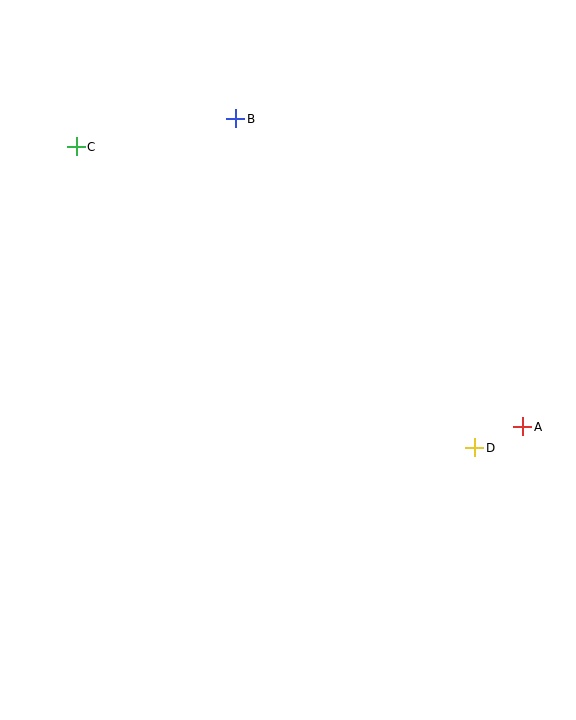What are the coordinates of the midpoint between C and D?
The midpoint between C and D is at (276, 297).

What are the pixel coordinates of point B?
Point B is at (236, 119).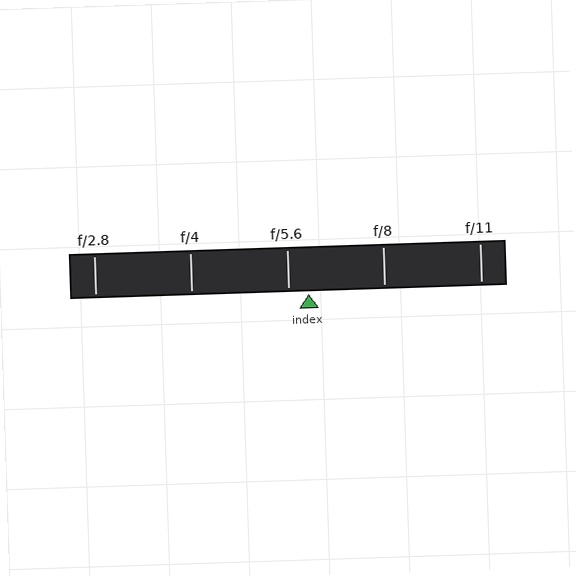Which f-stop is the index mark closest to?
The index mark is closest to f/5.6.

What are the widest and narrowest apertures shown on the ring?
The widest aperture shown is f/2.8 and the narrowest is f/11.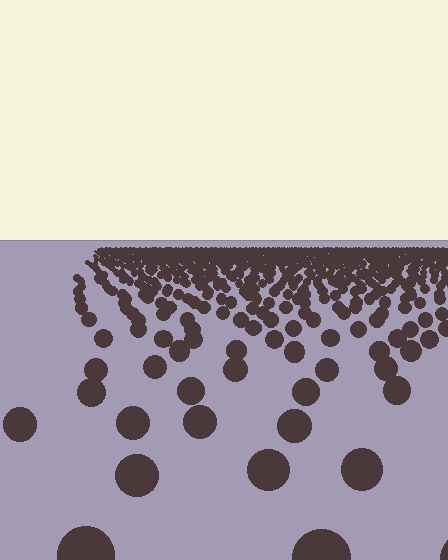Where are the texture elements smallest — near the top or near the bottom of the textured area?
Near the top.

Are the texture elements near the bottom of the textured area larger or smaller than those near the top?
Larger. Near the bottom, elements are closer to the viewer and appear at a bigger on-screen size.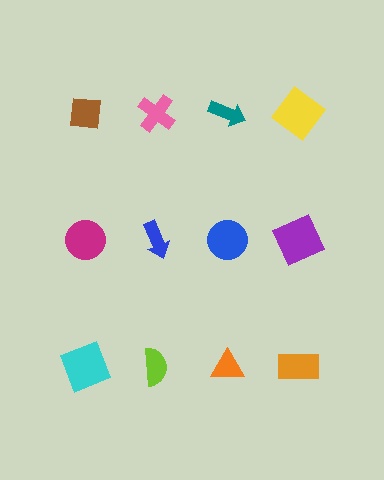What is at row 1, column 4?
A yellow diamond.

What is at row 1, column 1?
A brown square.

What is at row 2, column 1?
A magenta circle.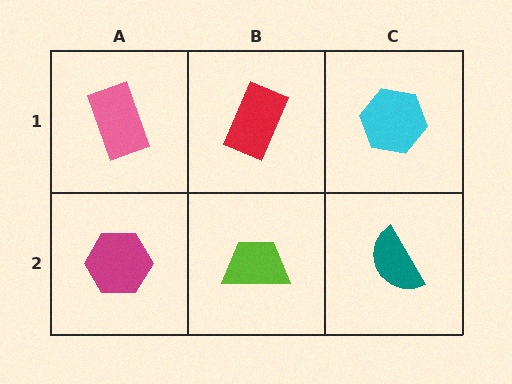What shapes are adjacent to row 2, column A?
A pink rectangle (row 1, column A), a lime trapezoid (row 2, column B).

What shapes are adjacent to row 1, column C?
A teal semicircle (row 2, column C), a red rectangle (row 1, column B).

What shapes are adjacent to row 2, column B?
A red rectangle (row 1, column B), a magenta hexagon (row 2, column A), a teal semicircle (row 2, column C).